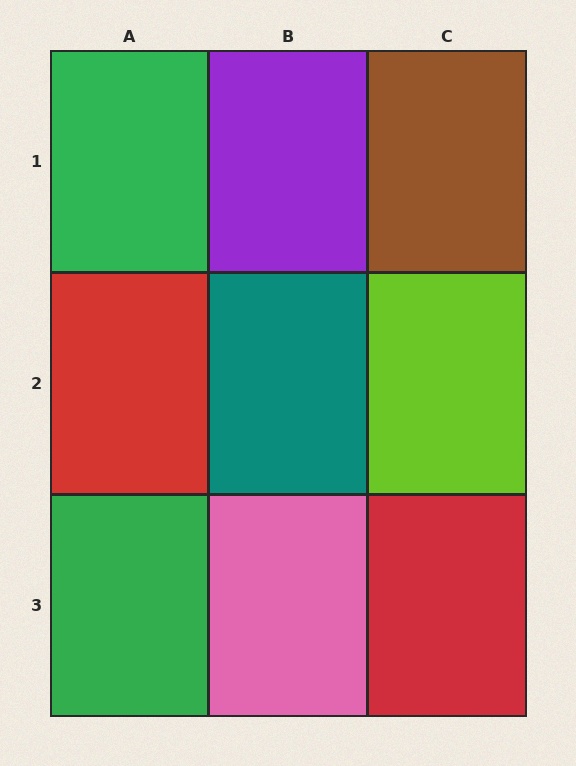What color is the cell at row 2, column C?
Lime.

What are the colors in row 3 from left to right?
Green, pink, red.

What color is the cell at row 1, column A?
Green.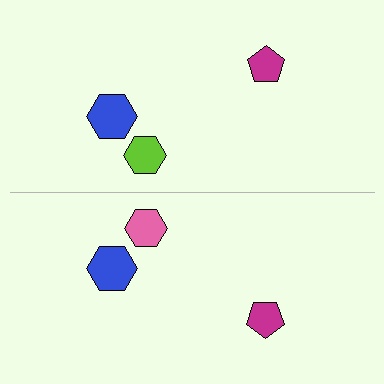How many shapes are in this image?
There are 6 shapes in this image.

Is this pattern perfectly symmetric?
No, the pattern is not perfectly symmetric. The pink hexagon on the bottom side breaks the symmetry — its mirror counterpart is lime.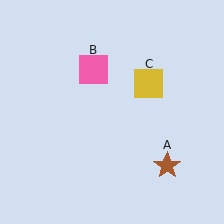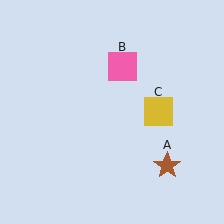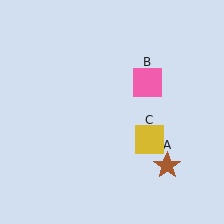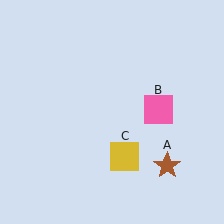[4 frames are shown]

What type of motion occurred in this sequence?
The pink square (object B), yellow square (object C) rotated clockwise around the center of the scene.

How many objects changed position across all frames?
2 objects changed position: pink square (object B), yellow square (object C).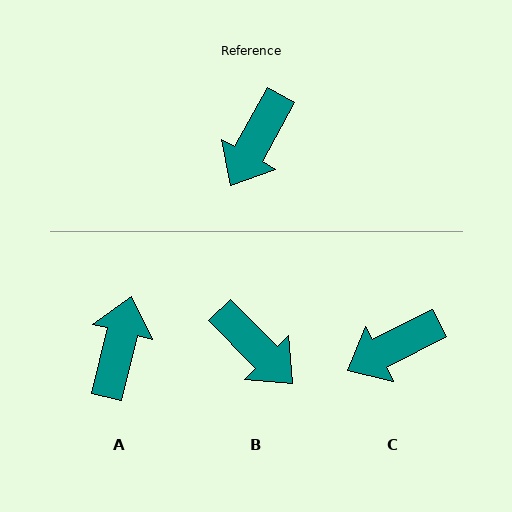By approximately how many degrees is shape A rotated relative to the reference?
Approximately 165 degrees clockwise.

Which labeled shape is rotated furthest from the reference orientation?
A, about 165 degrees away.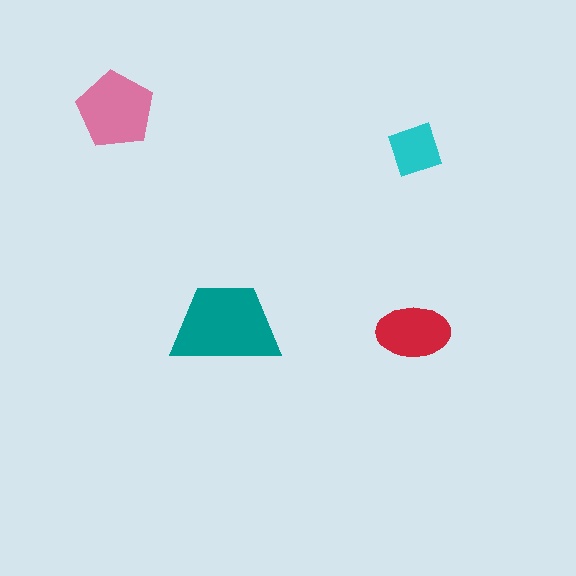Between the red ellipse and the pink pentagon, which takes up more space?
The pink pentagon.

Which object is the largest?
The teal trapezoid.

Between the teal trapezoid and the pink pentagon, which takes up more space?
The teal trapezoid.